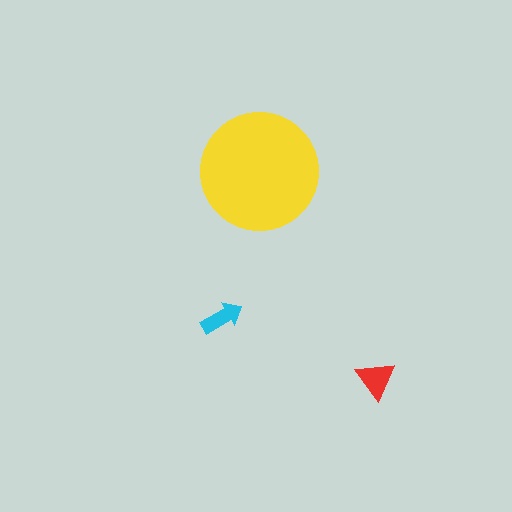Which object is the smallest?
The cyan arrow.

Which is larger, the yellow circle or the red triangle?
The yellow circle.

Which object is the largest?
The yellow circle.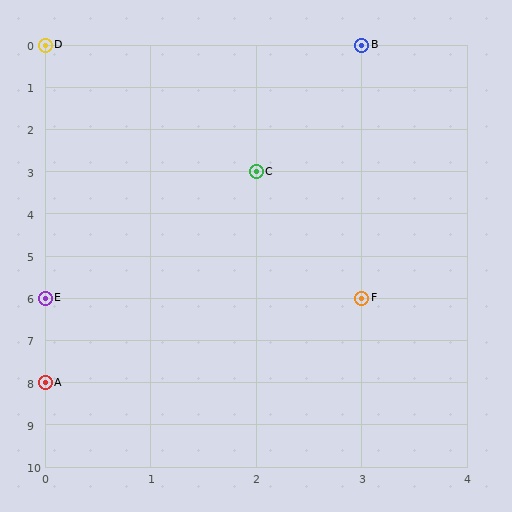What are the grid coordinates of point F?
Point F is at grid coordinates (3, 6).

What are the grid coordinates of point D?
Point D is at grid coordinates (0, 0).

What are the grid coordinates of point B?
Point B is at grid coordinates (3, 0).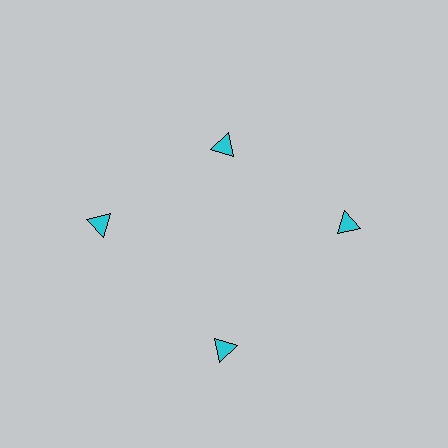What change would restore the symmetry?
The symmetry would be restored by moving it outward, back onto the ring so that all 4 triangles sit at equal angles and equal distance from the center.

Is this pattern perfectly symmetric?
No. The 4 cyan triangles are arranged in a ring, but one element near the 12 o'clock position is pulled inward toward the center, breaking the 4-fold rotational symmetry.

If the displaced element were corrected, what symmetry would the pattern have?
It would have 4-fold rotational symmetry — the pattern would map onto itself every 90 degrees.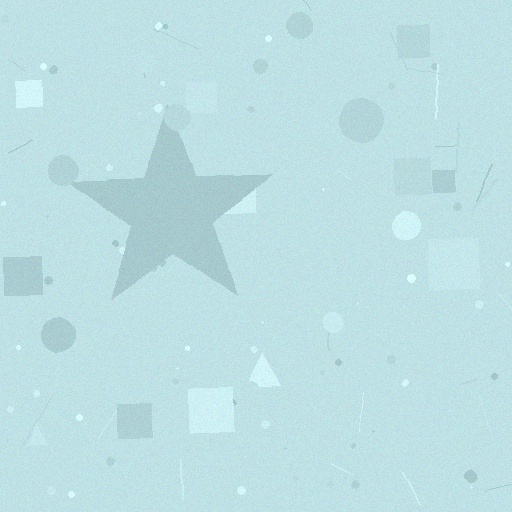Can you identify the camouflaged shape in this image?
The camouflaged shape is a star.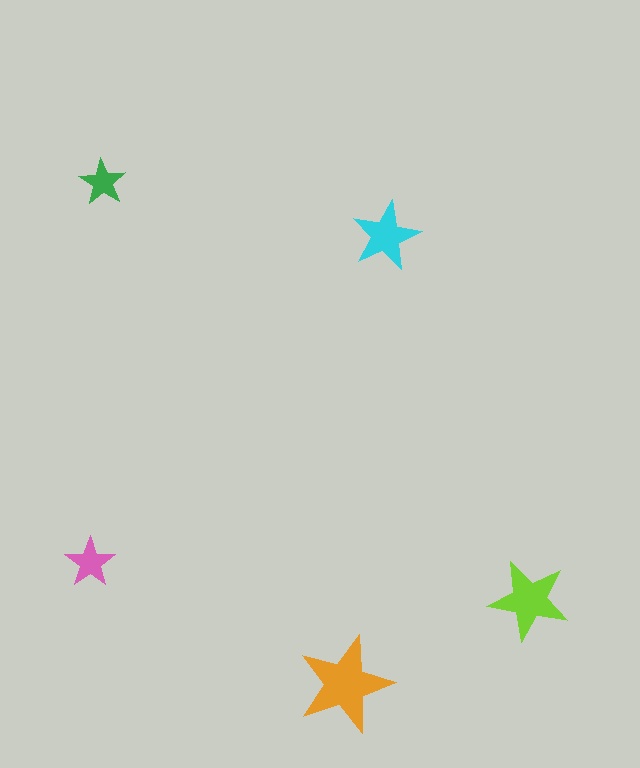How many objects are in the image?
There are 5 objects in the image.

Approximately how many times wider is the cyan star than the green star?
About 1.5 times wider.